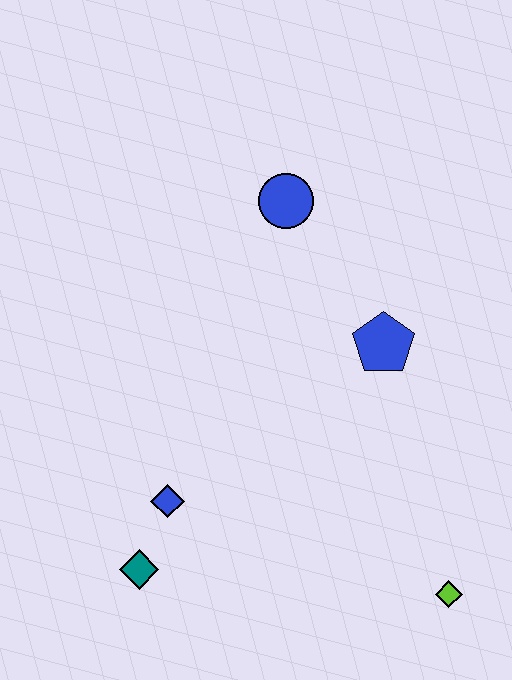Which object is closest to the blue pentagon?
The blue circle is closest to the blue pentagon.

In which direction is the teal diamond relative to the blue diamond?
The teal diamond is below the blue diamond.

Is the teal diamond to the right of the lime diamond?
No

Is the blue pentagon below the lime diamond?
No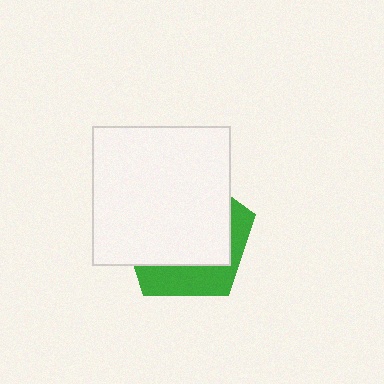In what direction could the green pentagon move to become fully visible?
The green pentagon could move toward the lower-right. That would shift it out from behind the white square entirely.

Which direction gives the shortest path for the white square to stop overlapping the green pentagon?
Moving toward the upper-left gives the shortest separation.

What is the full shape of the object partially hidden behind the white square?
The partially hidden object is a green pentagon.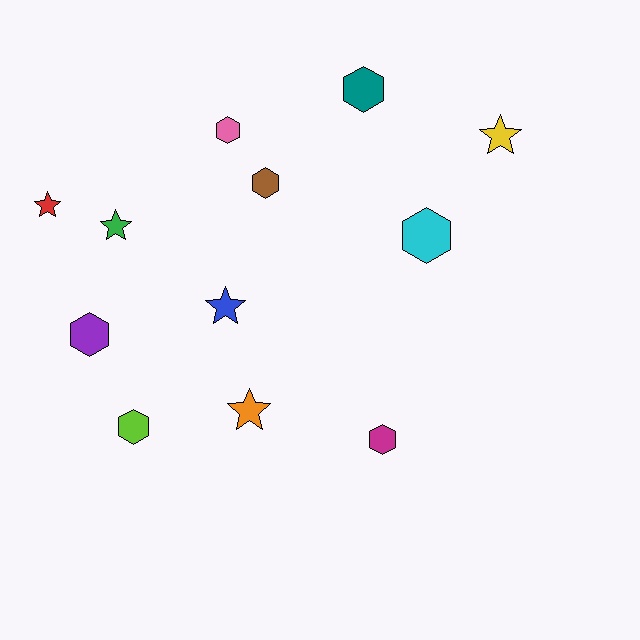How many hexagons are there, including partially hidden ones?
There are 7 hexagons.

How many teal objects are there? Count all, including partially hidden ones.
There is 1 teal object.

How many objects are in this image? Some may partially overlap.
There are 12 objects.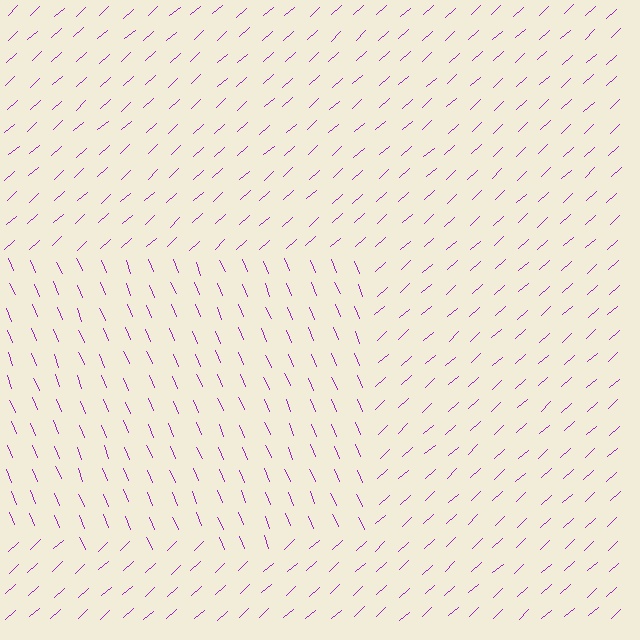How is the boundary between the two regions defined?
The boundary is defined purely by a change in line orientation (approximately 70 degrees difference). All lines are the same color and thickness.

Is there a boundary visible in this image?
Yes, there is a texture boundary formed by a change in line orientation.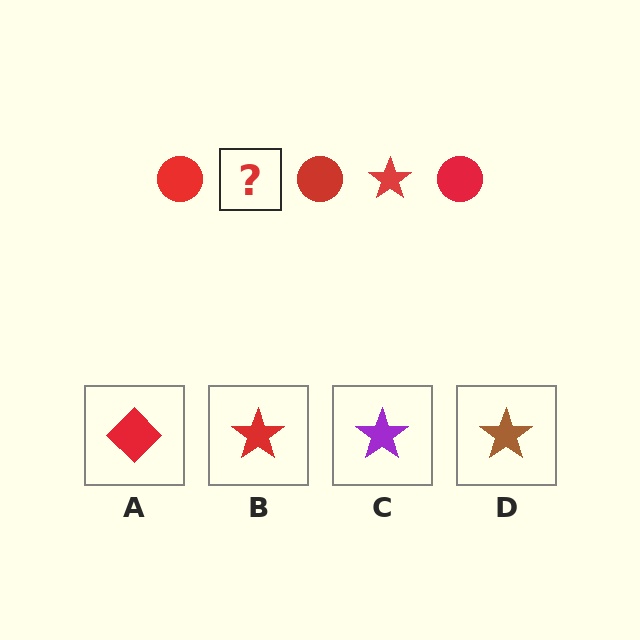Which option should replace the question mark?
Option B.